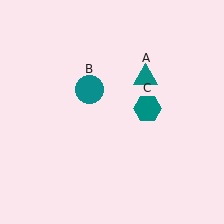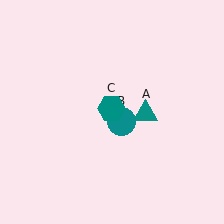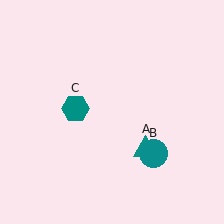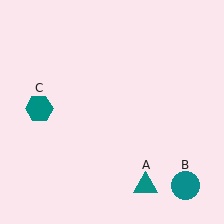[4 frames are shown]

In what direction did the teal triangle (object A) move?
The teal triangle (object A) moved down.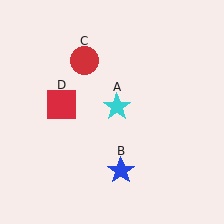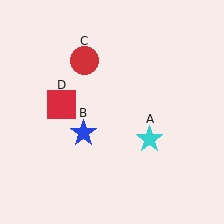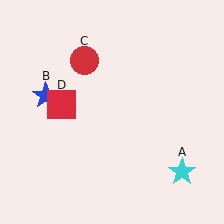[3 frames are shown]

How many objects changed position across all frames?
2 objects changed position: cyan star (object A), blue star (object B).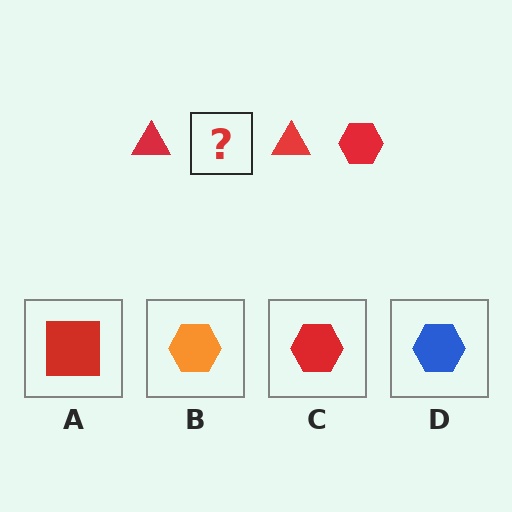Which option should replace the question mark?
Option C.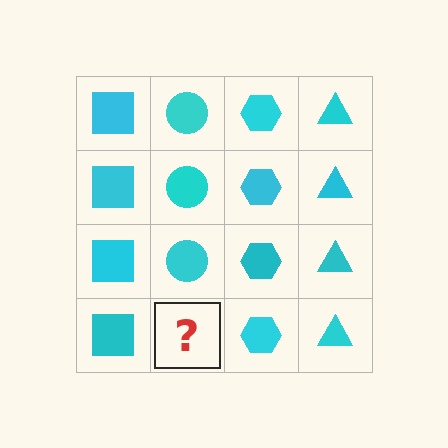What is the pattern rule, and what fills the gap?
The rule is that each column has a consistent shape. The gap should be filled with a cyan circle.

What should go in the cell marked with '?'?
The missing cell should contain a cyan circle.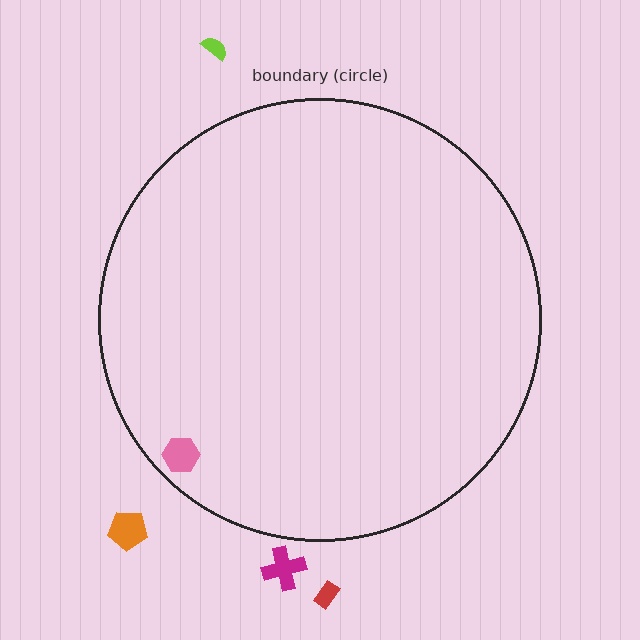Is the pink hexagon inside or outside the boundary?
Inside.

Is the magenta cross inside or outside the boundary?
Outside.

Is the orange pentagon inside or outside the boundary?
Outside.